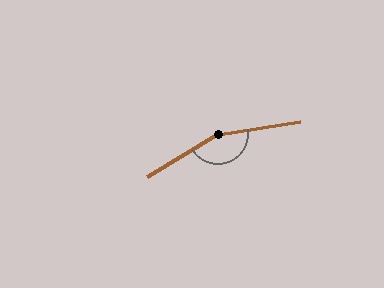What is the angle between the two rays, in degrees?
Approximately 157 degrees.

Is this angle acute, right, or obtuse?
It is obtuse.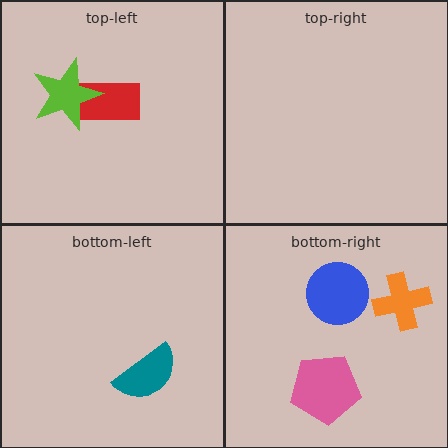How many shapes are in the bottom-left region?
1.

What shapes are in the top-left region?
The red rectangle, the lime star.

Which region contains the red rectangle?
The top-left region.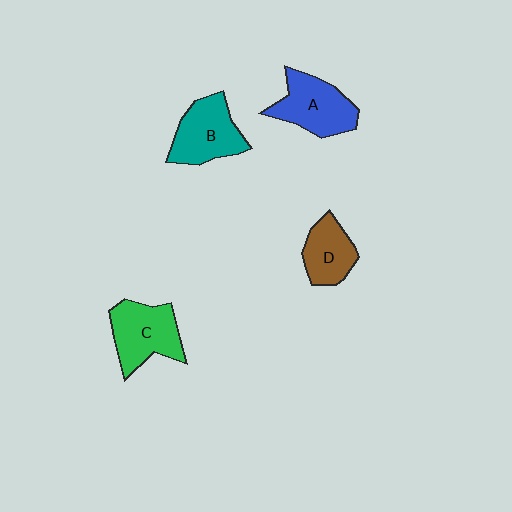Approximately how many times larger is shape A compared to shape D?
Approximately 1.4 times.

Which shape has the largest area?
Shape C (green).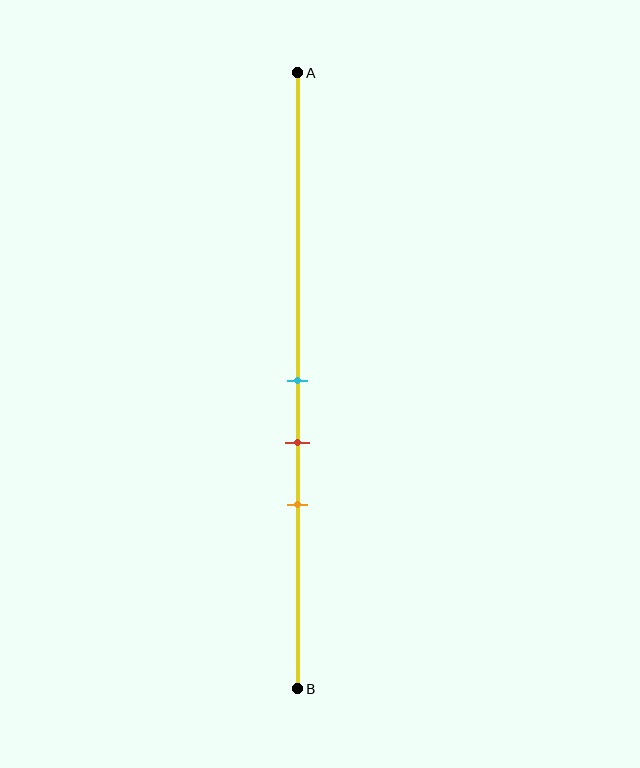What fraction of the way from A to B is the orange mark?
The orange mark is approximately 70% (0.7) of the way from A to B.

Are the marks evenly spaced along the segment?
Yes, the marks are approximately evenly spaced.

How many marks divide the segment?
There are 3 marks dividing the segment.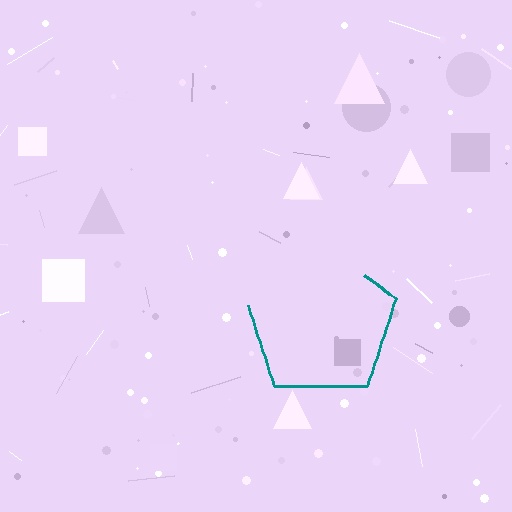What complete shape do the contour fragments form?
The contour fragments form a pentagon.